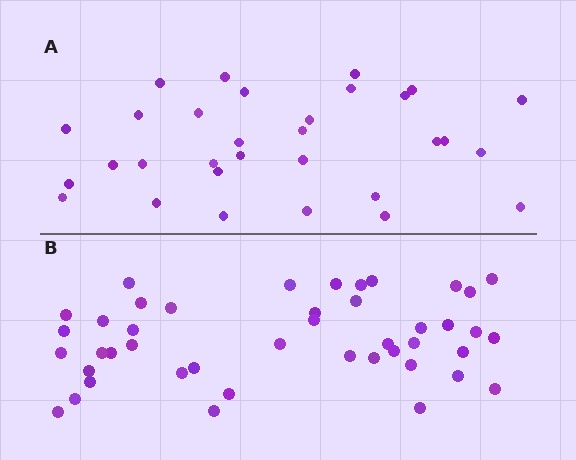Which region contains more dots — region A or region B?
Region B (the bottom region) has more dots.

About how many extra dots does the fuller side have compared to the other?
Region B has approximately 15 more dots than region A.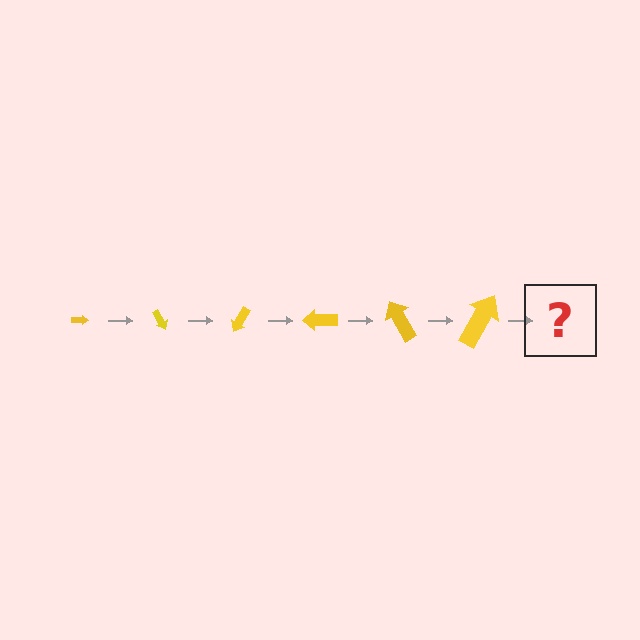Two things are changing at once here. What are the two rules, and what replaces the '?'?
The two rules are that the arrow grows larger each step and it rotates 60 degrees each step. The '?' should be an arrow, larger than the previous one and rotated 360 degrees from the start.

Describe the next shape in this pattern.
It should be an arrow, larger than the previous one and rotated 360 degrees from the start.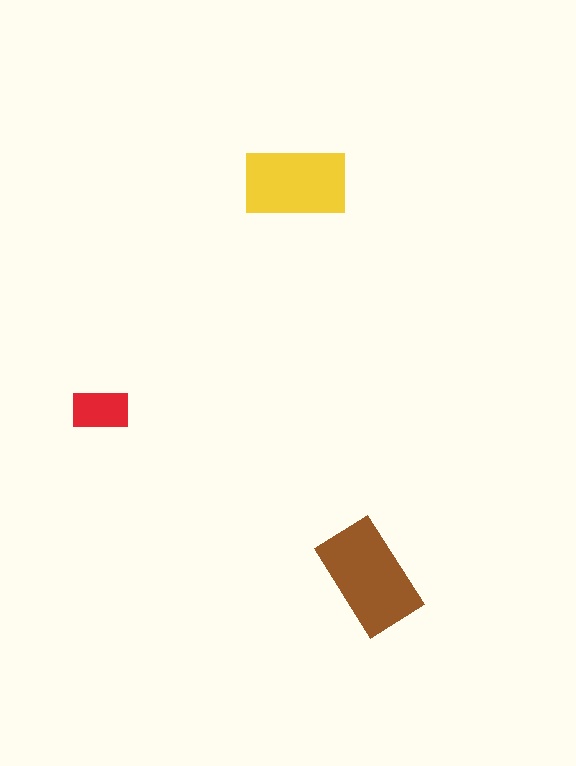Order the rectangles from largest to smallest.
the brown one, the yellow one, the red one.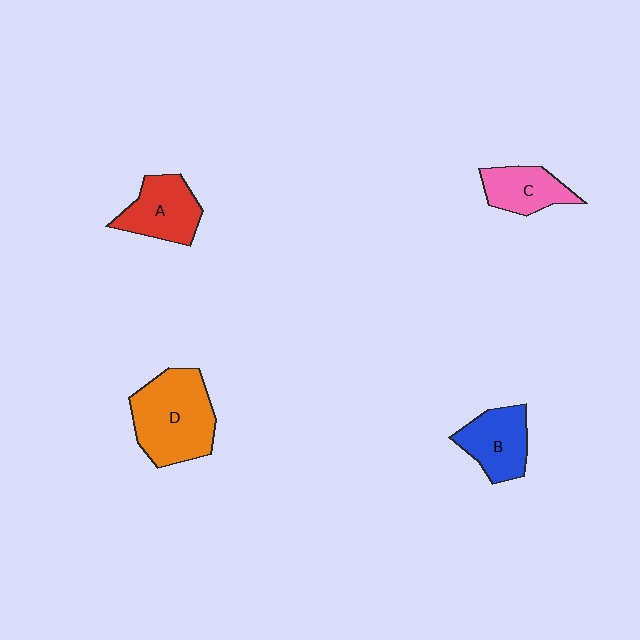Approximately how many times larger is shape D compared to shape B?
Approximately 1.6 times.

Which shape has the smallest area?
Shape C (pink).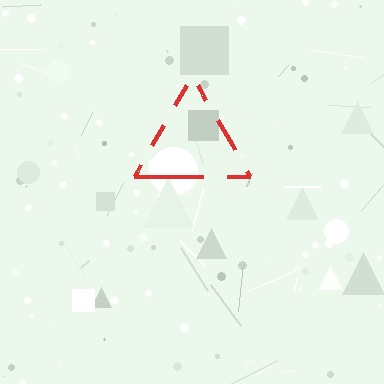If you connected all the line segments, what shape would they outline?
They would outline a triangle.